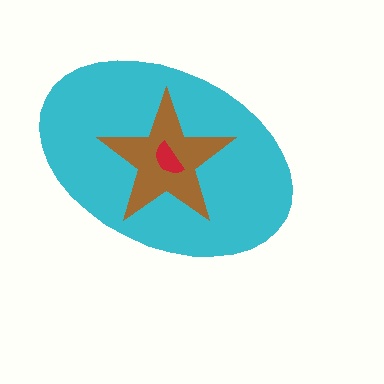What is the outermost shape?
The cyan ellipse.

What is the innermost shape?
The red semicircle.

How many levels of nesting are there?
3.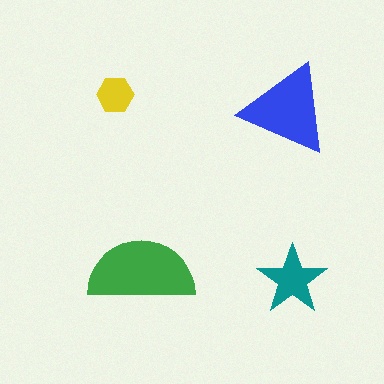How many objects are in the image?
There are 4 objects in the image.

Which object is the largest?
The green semicircle.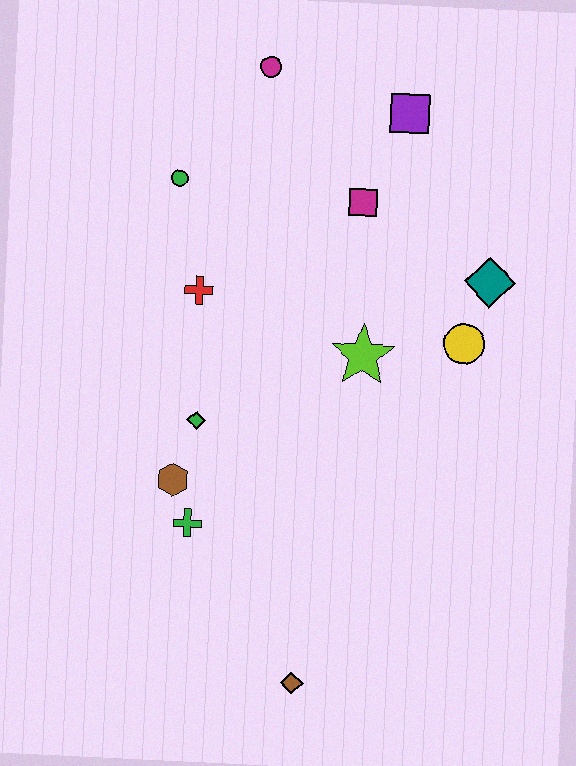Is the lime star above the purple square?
No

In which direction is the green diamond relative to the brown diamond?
The green diamond is above the brown diamond.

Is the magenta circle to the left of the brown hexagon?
No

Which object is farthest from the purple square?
The brown diamond is farthest from the purple square.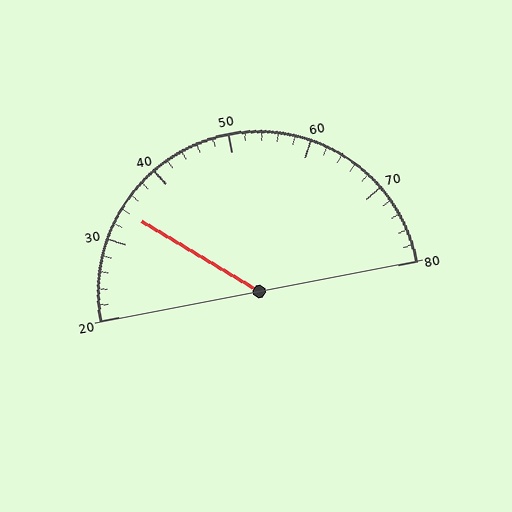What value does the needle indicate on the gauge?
The needle indicates approximately 34.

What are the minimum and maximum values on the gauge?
The gauge ranges from 20 to 80.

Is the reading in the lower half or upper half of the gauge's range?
The reading is in the lower half of the range (20 to 80).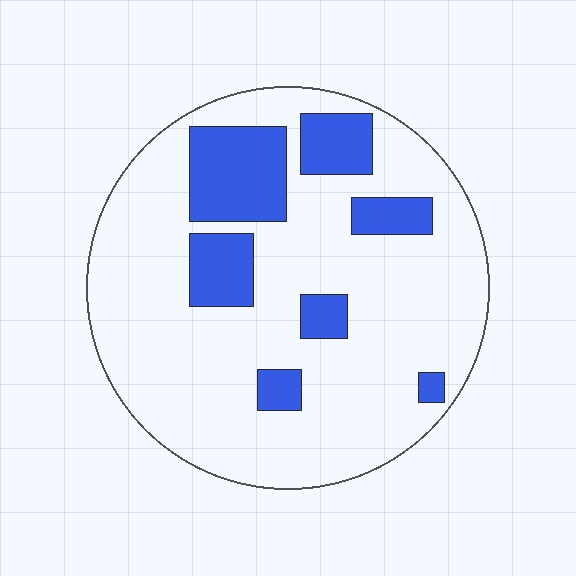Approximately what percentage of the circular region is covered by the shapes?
Approximately 20%.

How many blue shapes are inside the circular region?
7.